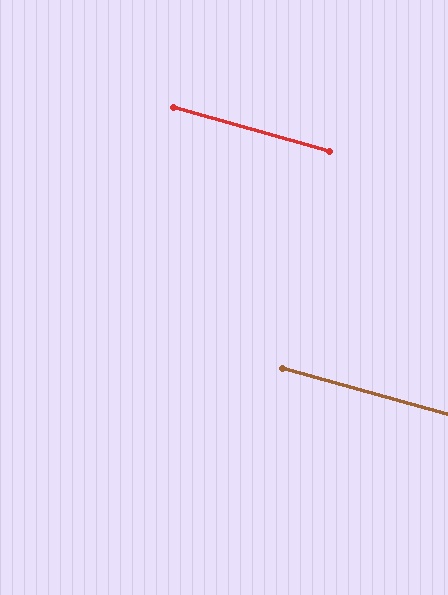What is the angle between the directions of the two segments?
Approximately 0 degrees.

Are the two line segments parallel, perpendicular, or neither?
Parallel — their directions differ by only 0.3°.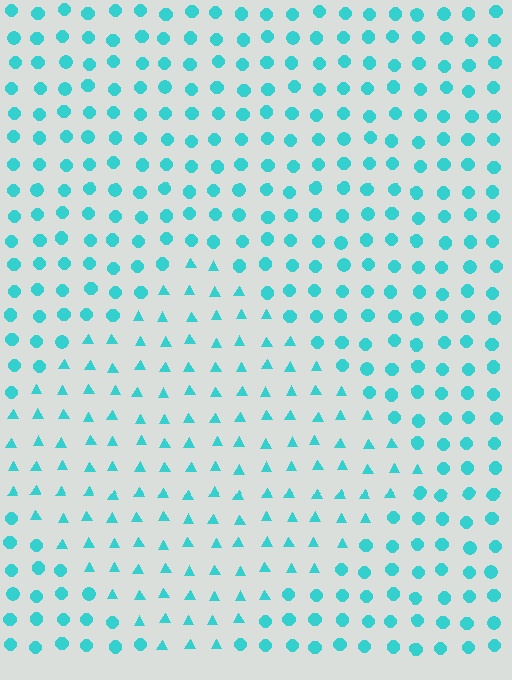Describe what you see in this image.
The image is filled with small cyan elements arranged in a uniform grid. A diamond-shaped region contains triangles, while the surrounding area contains circles. The boundary is defined purely by the change in element shape.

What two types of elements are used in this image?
The image uses triangles inside the diamond region and circles outside it.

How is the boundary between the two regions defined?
The boundary is defined by a change in element shape: triangles inside vs. circles outside. All elements share the same color and spacing.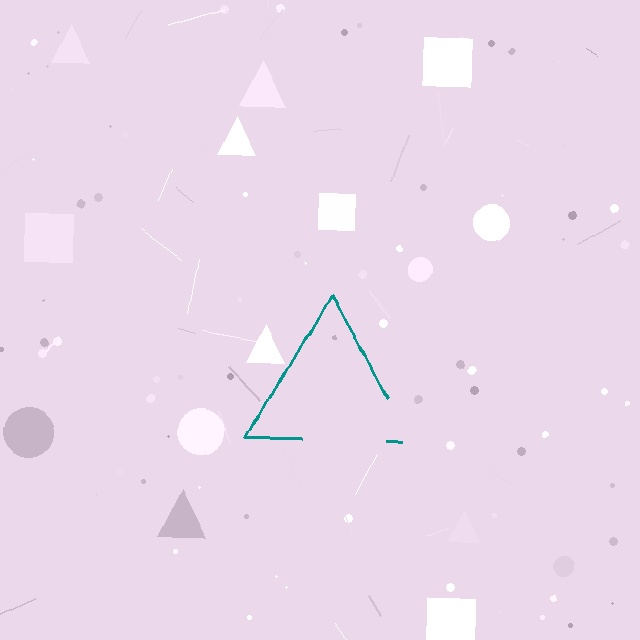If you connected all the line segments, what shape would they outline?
They would outline a triangle.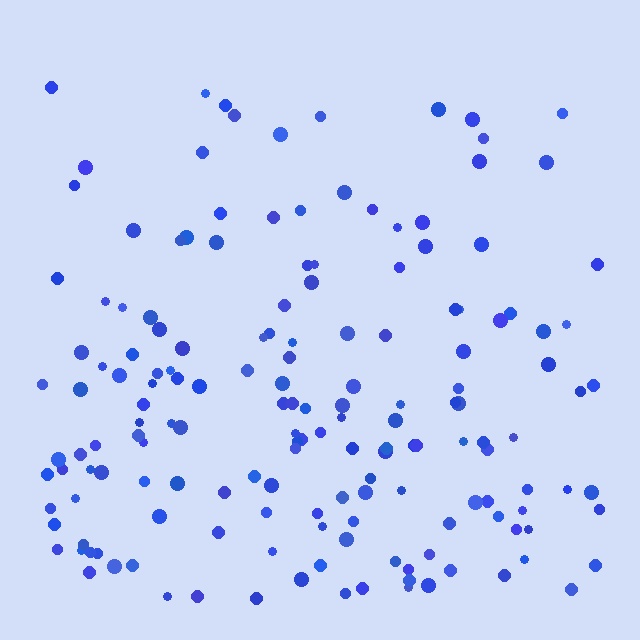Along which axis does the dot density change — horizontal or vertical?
Vertical.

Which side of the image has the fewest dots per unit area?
The top.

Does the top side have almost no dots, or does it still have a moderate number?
Still a moderate number, just noticeably fewer than the bottom.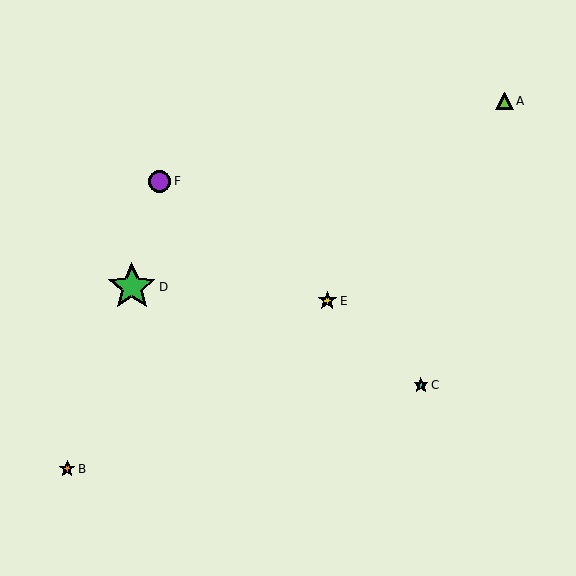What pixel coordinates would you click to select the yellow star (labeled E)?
Click at (327, 301) to select the yellow star E.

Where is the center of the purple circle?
The center of the purple circle is at (160, 181).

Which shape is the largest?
The green star (labeled D) is the largest.